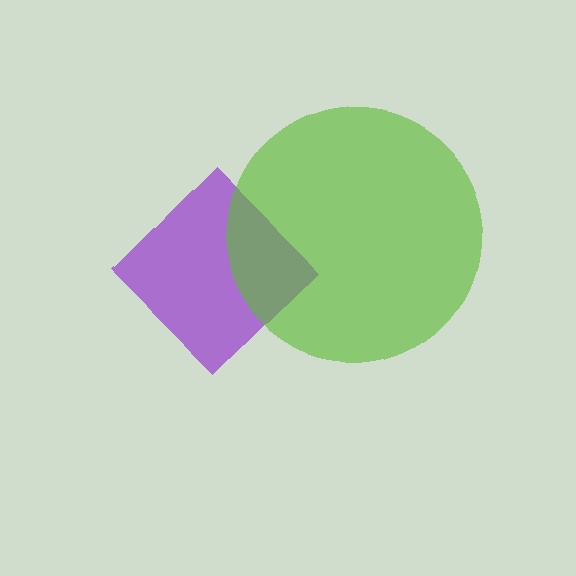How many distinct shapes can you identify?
There are 2 distinct shapes: a purple diamond, a lime circle.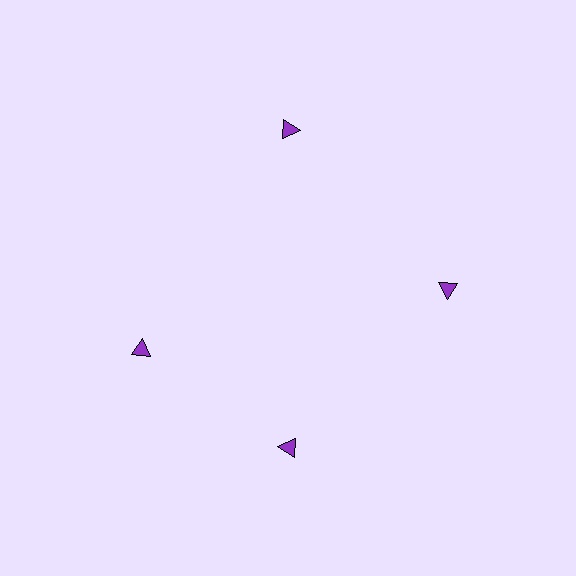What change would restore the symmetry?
The symmetry would be restored by rotating it back into even spacing with its neighbors so that all 4 triangles sit at equal angles and equal distance from the center.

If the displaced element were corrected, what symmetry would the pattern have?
It would have 4-fold rotational symmetry — the pattern would map onto itself every 90 degrees.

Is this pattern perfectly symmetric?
No. The 4 purple triangles are arranged in a ring, but one element near the 9 o'clock position is rotated out of alignment along the ring, breaking the 4-fold rotational symmetry.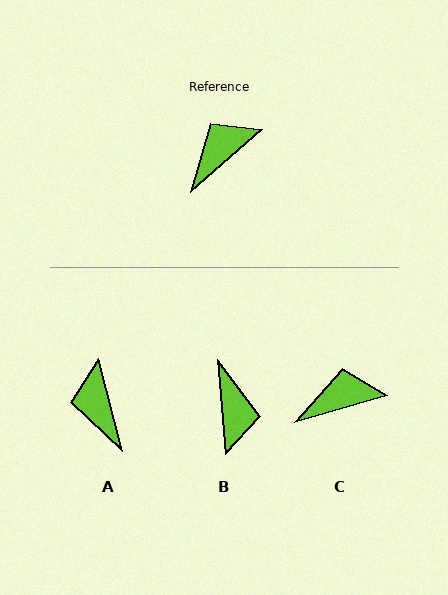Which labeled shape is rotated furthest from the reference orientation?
B, about 126 degrees away.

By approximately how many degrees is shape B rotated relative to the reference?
Approximately 126 degrees clockwise.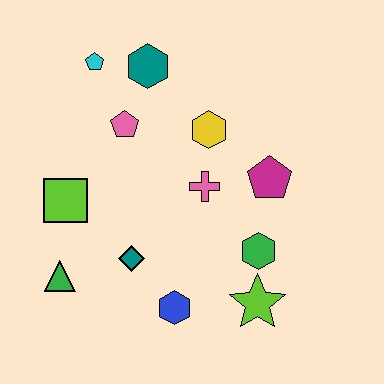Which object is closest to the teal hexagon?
The cyan pentagon is closest to the teal hexagon.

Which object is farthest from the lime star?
The cyan pentagon is farthest from the lime star.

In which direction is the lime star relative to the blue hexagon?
The lime star is to the right of the blue hexagon.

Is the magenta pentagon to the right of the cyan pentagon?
Yes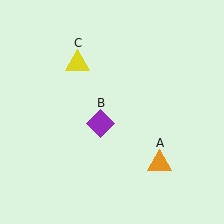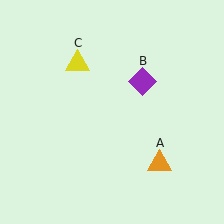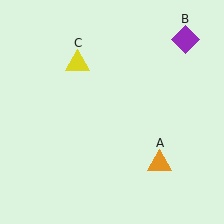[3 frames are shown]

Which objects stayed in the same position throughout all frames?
Orange triangle (object A) and yellow triangle (object C) remained stationary.